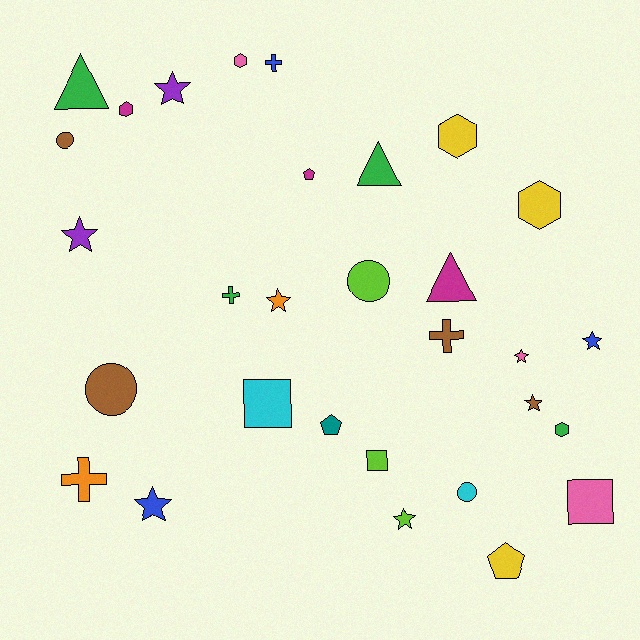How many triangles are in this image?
There are 3 triangles.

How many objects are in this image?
There are 30 objects.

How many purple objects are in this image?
There are 2 purple objects.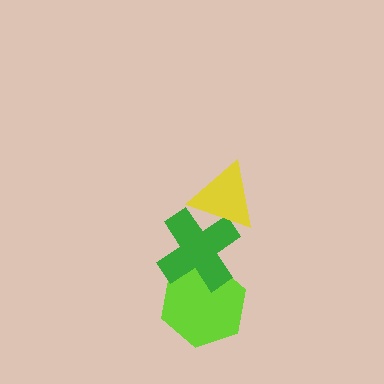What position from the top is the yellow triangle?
The yellow triangle is 1st from the top.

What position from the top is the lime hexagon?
The lime hexagon is 3rd from the top.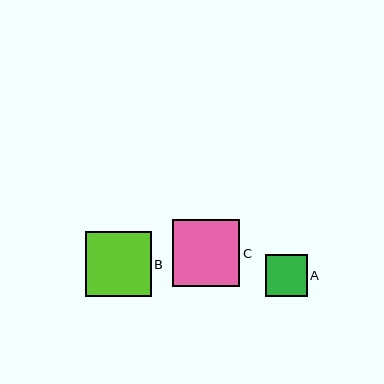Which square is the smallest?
Square A is the smallest with a size of approximately 41 pixels.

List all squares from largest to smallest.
From largest to smallest: C, B, A.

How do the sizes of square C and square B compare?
Square C and square B are approximately the same size.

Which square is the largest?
Square C is the largest with a size of approximately 67 pixels.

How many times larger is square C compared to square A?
Square C is approximately 1.6 times the size of square A.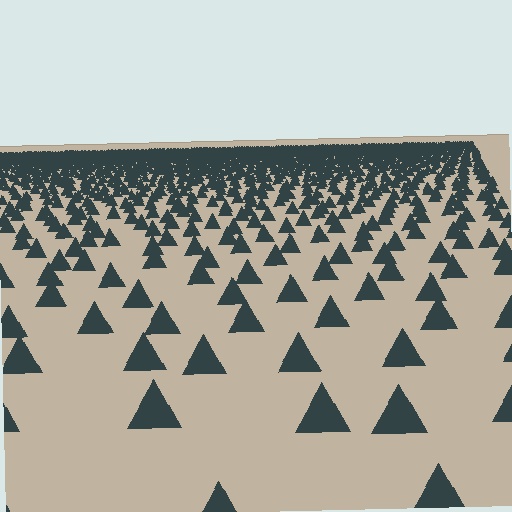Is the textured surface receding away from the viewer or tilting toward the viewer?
The surface is receding away from the viewer. Texture elements get smaller and denser toward the top.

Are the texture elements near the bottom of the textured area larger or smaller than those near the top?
Larger. Near the bottom, elements are closer to the viewer and appear at a bigger on-screen size.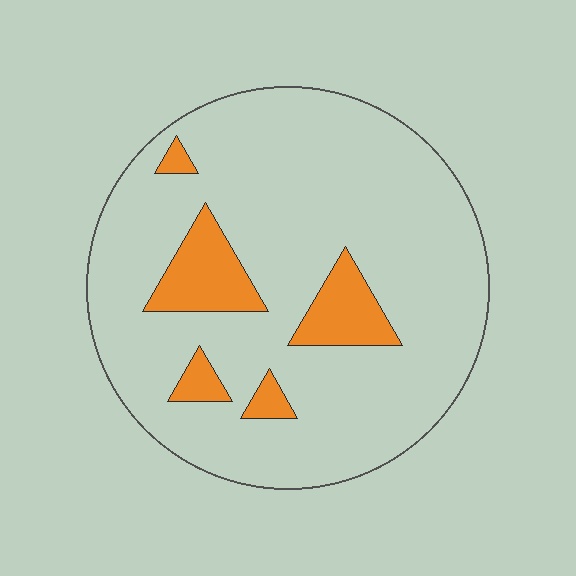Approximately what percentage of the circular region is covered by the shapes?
Approximately 15%.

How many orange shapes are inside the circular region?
5.